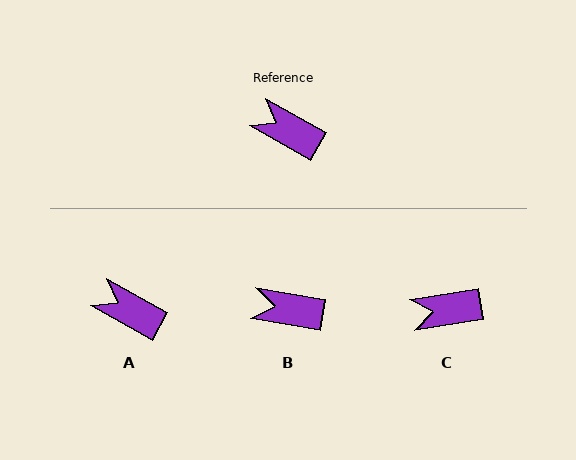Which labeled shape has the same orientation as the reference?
A.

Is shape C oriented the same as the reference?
No, it is off by about 39 degrees.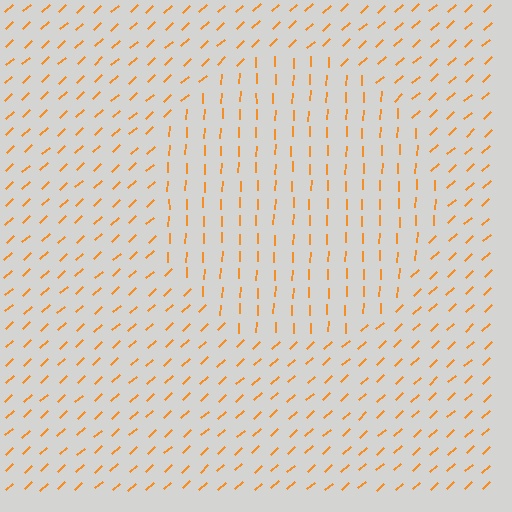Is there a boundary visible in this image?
Yes, there is a texture boundary formed by a change in line orientation.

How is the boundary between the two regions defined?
The boundary is defined purely by a change in line orientation (approximately 45 degrees difference). All lines are the same color and thickness.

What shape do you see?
I see a circle.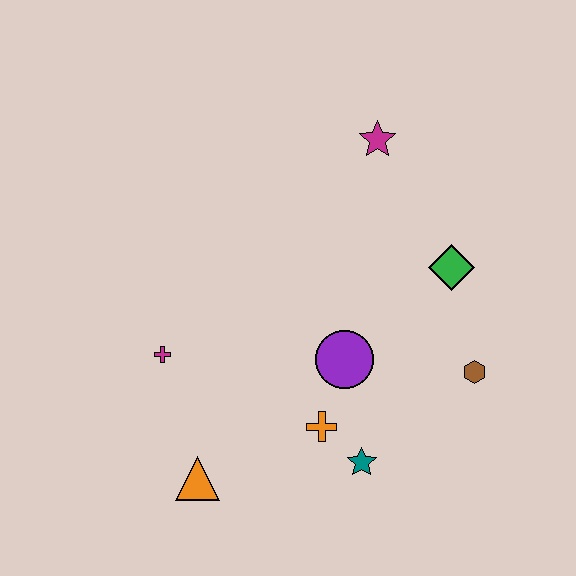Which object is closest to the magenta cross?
The orange triangle is closest to the magenta cross.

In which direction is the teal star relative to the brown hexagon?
The teal star is to the left of the brown hexagon.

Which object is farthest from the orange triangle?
The magenta star is farthest from the orange triangle.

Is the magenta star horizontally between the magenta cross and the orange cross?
No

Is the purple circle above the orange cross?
Yes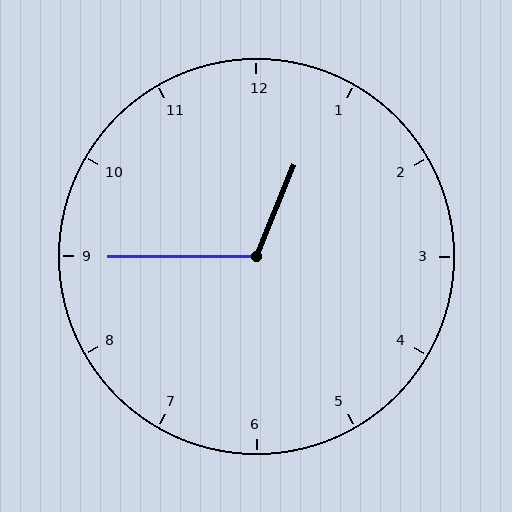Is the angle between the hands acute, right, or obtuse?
It is obtuse.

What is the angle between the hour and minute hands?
Approximately 112 degrees.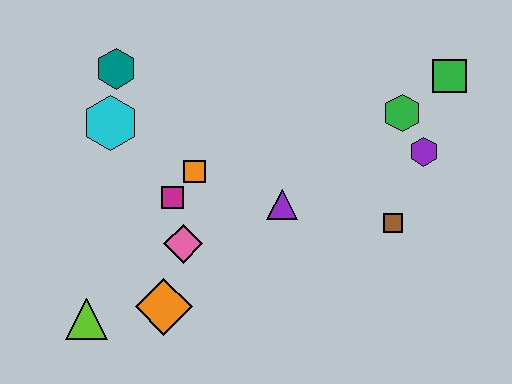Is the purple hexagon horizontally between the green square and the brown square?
Yes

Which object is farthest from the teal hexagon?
The green square is farthest from the teal hexagon.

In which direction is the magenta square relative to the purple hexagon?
The magenta square is to the left of the purple hexagon.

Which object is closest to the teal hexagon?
The cyan hexagon is closest to the teal hexagon.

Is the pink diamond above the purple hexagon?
No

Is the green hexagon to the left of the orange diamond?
No